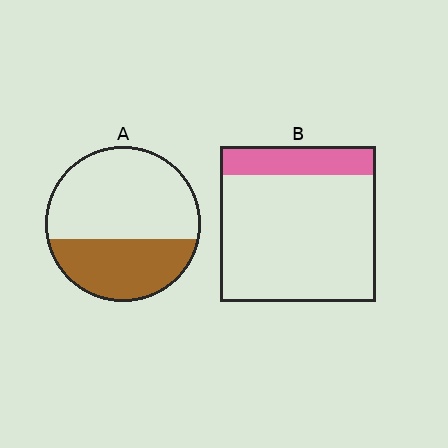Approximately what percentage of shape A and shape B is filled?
A is approximately 40% and B is approximately 20%.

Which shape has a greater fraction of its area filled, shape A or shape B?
Shape A.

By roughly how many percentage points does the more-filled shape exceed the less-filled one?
By roughly 20 percentage points (A over B).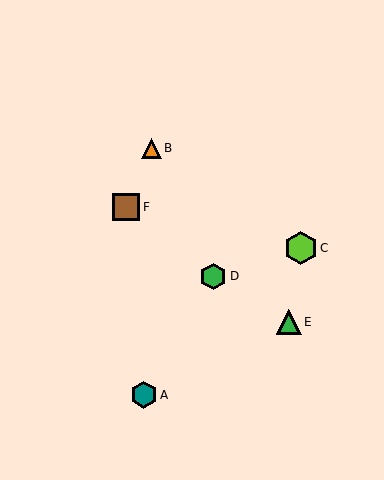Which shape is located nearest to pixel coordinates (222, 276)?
The green hexagon (labeled D) at (213, 276) is nearest to that location.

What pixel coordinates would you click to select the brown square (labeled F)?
Click at (126, 207) to select the brown square F.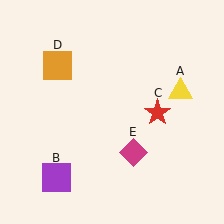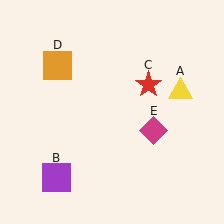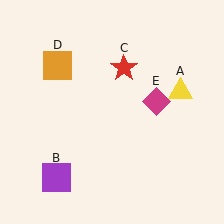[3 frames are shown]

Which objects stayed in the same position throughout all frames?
Yellow triangle (object A) and purple square (object B) and orange square (object D) remained stationary.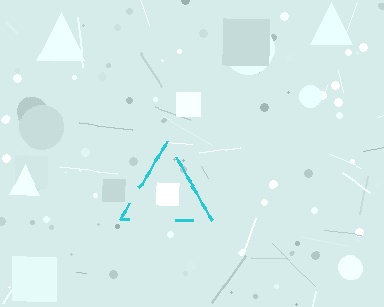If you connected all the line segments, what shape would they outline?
They would outline a triangle.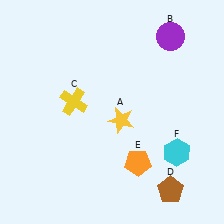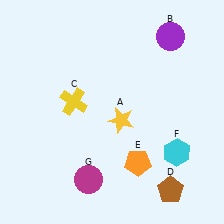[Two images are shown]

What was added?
A magenta circle (G) was added in Image 2.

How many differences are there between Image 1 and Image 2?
There is 1 difference between the two images.